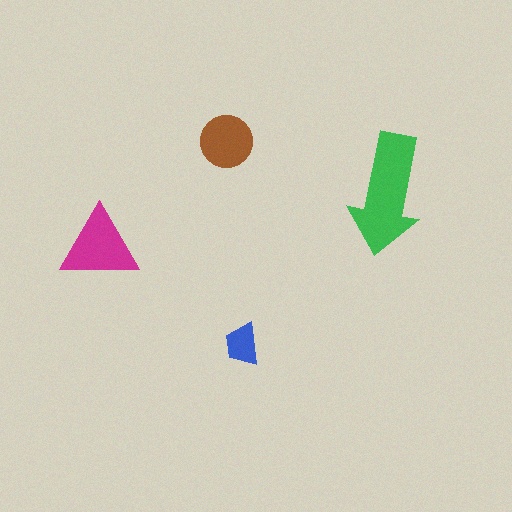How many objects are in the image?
There are 4 objects in the image.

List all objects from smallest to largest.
The blue trapezoid, the brown circle, the magenta triangle, the green arrow.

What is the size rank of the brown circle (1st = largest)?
3rd.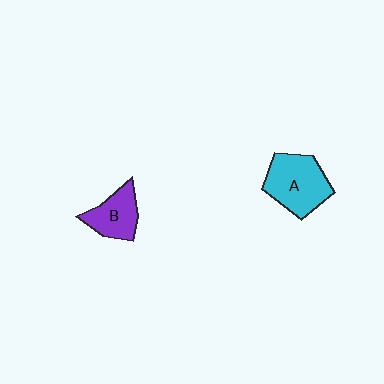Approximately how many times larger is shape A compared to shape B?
Approximately 1.5 times.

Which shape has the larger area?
Shape A (cyan).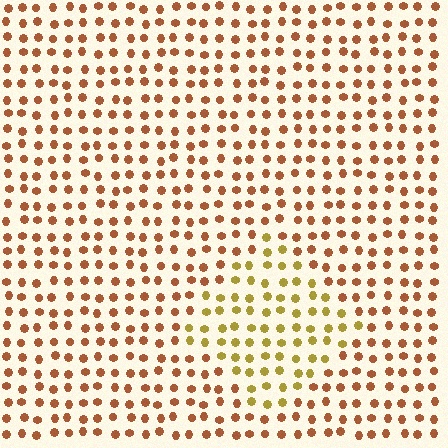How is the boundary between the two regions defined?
The boundary is defined purely by a slight shift in hue (about 35 degrees). Spacing, size, and orientation are identical on both sides.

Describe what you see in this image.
The image is filled with small brown elements in a uniform arrangement. A diamond-shaped region is visible where the elements are tinted to a slightly different hue, forming a subtle color boundary.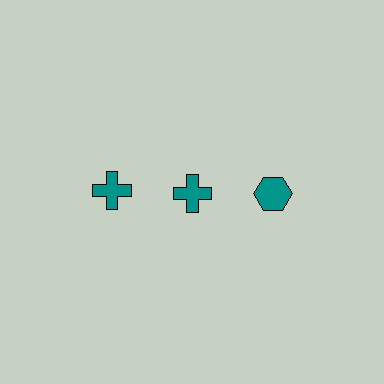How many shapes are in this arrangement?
There are 3 shapes arranged in a grid pattern.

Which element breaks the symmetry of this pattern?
The teal hexagon in the top row, center column breaks the symmetry. All other shapes are teal crosses.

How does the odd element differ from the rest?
It has a different shape: hexagon instead of cross.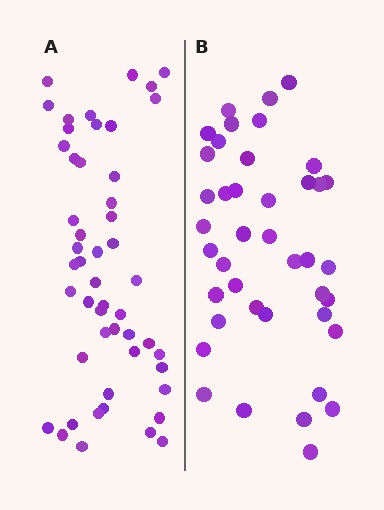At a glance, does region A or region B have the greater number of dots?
Region A (the left region) has more dots.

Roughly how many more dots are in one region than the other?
Region A has roughly 8 or so more dots than region B.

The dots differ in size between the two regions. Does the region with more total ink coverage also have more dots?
No. Region B has more total ink coverage because its dots are larger, but region A actually contains more individual dots. Total area can be misleading — the number of items is what matters here.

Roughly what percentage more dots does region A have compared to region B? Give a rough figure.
About 20% more.